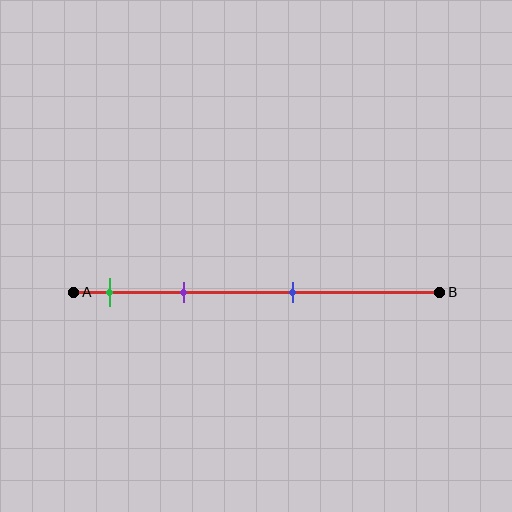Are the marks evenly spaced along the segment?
No, the marks are not evenly spaced.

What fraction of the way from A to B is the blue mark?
The blue mark is approximately 60% (0.6) of the way from A to B.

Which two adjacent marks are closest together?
The green and purple marks are the closest adjacent pair.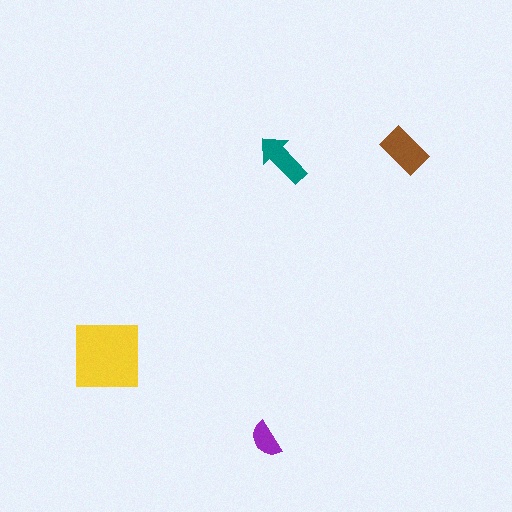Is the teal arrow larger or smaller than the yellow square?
Smaller.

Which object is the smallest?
The purple semicircle.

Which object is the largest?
The yellow square.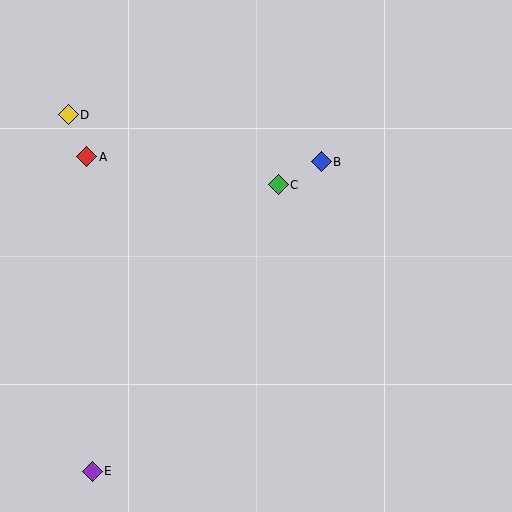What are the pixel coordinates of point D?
Point D is at (68, 115).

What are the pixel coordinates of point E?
Point E is at (92, 471).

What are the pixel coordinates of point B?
Point B is at (321, 162).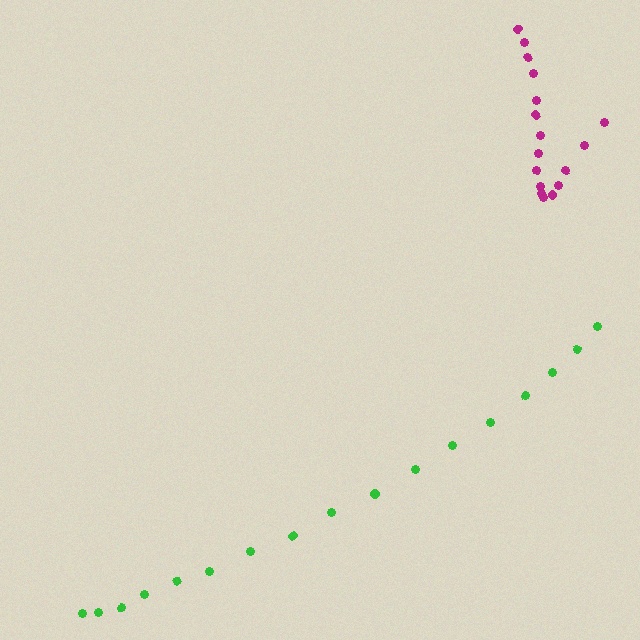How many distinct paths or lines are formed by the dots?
There are 2 distinct paths.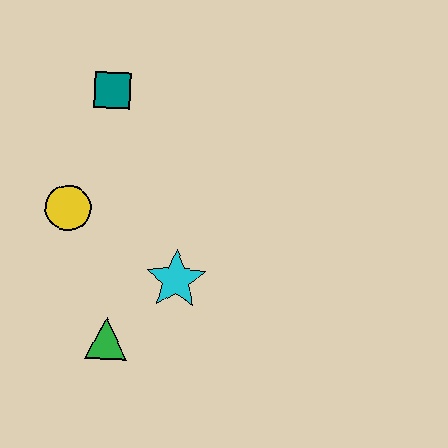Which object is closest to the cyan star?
The green triangle is closest to the cyan star.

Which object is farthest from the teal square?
The green triangle is farthest from the teal square.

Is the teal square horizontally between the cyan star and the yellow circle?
Yes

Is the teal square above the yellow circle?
Yes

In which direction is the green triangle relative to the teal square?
The green triangle is below the teal square.